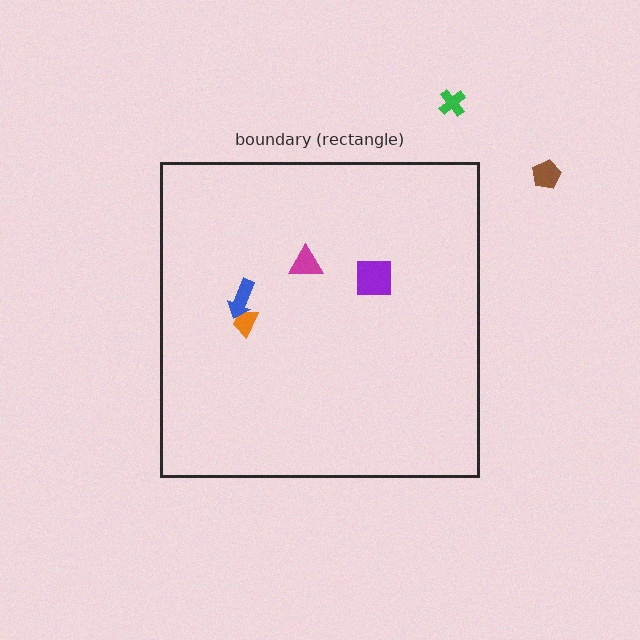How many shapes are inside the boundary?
4 inside, 2 outside.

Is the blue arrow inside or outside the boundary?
Inside.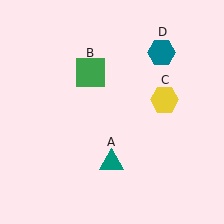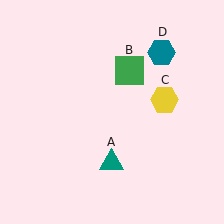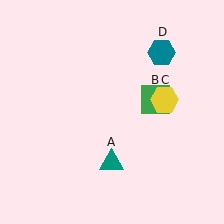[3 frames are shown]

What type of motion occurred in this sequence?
The green square (object B) rotated clockwise around the center of the scene.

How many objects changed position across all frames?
1 object changed position: green square (object B).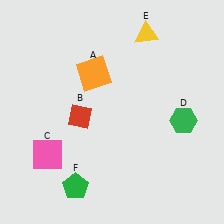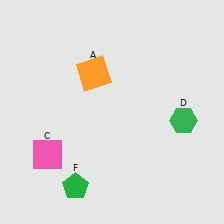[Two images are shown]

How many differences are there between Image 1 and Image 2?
There are 2 differences between the two images.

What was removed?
The red diamond (B), the yellow triangle (E) were removed in Image 2.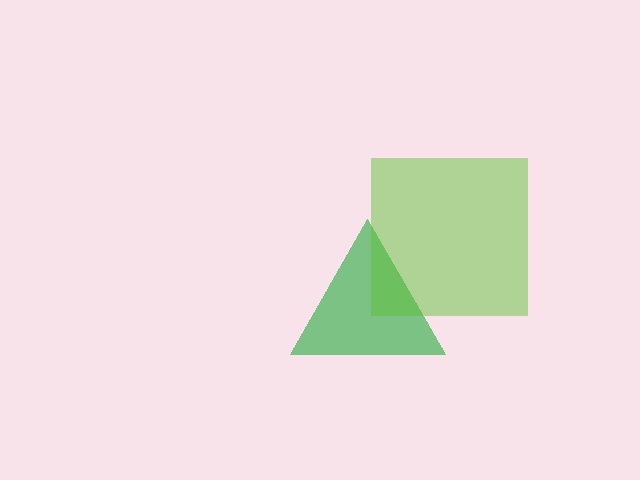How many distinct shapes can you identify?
There are 2 distinct shapes: a green triangle, a lime square.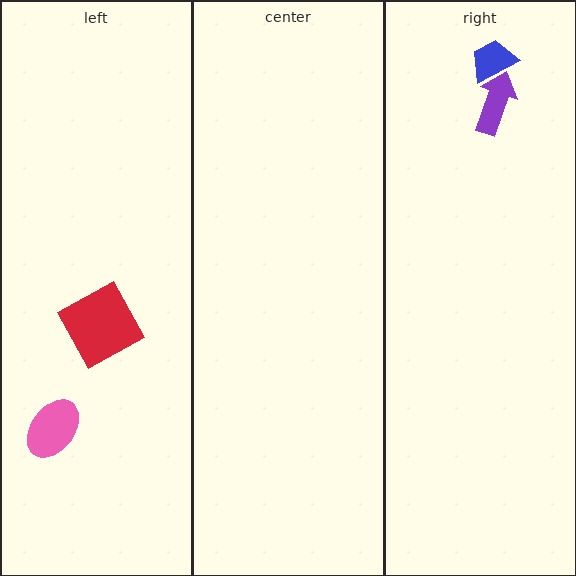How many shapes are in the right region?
2.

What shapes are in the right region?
The purple arrow, the blue trapezoid.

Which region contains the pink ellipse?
The left region.